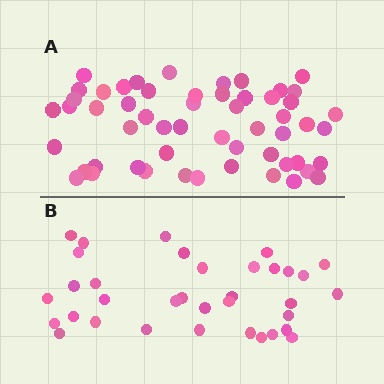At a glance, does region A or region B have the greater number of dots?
Region A (the top region) has more dots.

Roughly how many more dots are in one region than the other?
Region A has approximately 20 more dots than region B.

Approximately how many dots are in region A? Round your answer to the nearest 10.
About 60 dots. (The exact count is 55, which rounds to 60.)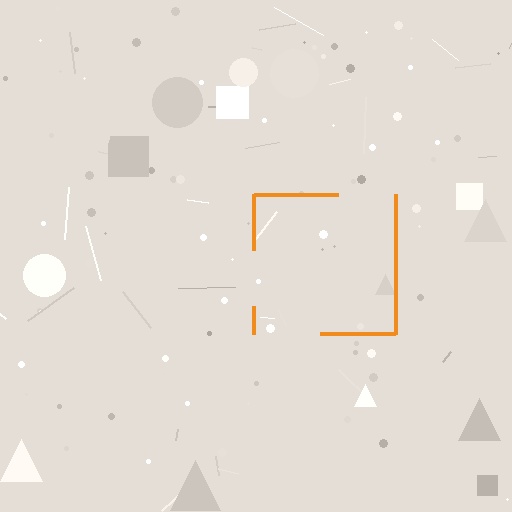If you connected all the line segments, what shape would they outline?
They would outline a square.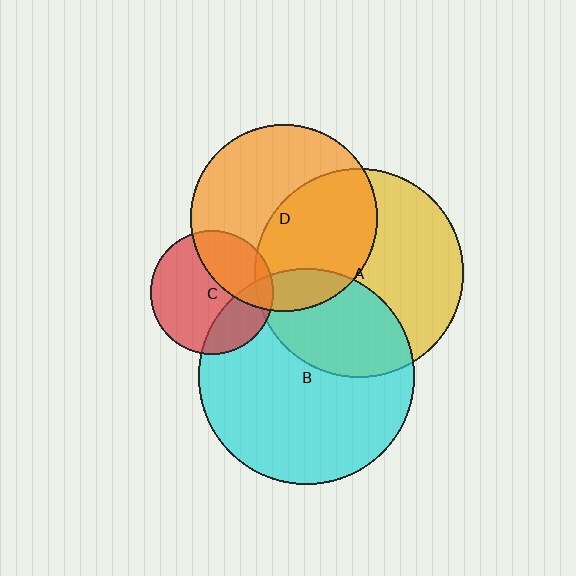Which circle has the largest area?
Circle B (cyan).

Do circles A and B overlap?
Yes.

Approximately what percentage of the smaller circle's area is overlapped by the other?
Approximately 35%.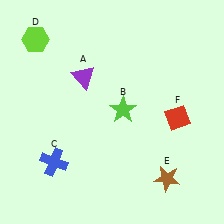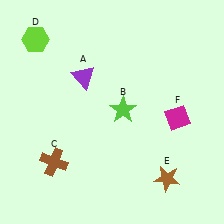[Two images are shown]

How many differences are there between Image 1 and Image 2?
There are 2 differences between the two images.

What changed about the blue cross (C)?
In Image 1, C is blue. In Image 2, it changed to brown.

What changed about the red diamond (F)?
In Image 1, F is red. In Image 2, it changed to magenta.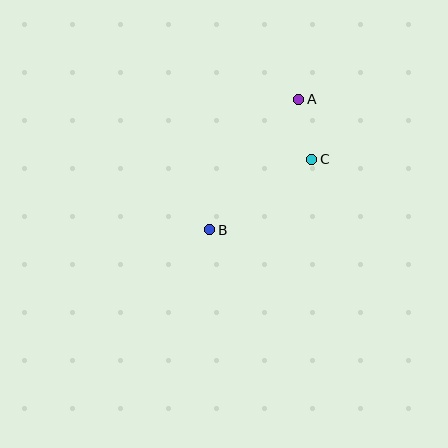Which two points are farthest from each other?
Points A and B are farthest from each other.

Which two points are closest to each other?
Points A and C are closest to each other.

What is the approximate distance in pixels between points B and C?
The distance between B and C is approximately 124 pixels.